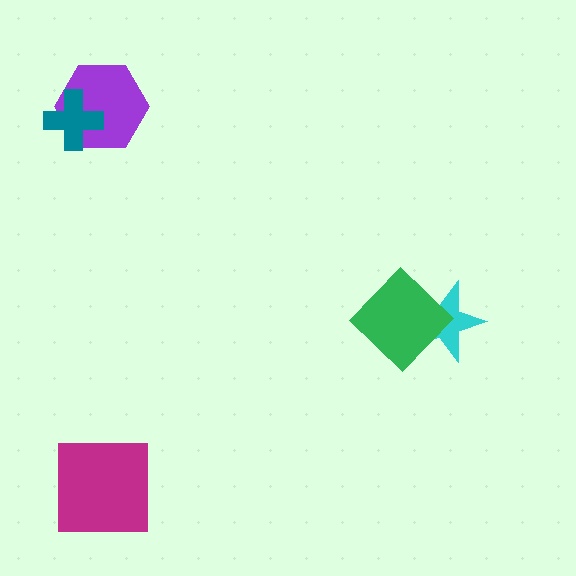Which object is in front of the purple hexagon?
The teal cross is in front of the purple hexagon.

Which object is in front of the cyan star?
The green diamond is in front of the cyan star.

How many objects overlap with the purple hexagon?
1 object overlaps with the purple hexagon.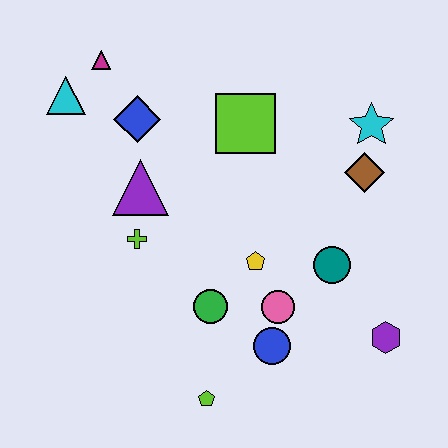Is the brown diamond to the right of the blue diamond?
Yes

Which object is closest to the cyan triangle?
The magenta triangle is closest to the cyan triangle.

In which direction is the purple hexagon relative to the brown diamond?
The purple hexagon is below the brown diamond.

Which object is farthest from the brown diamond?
The cyan triangle is farthest from the brown diamond.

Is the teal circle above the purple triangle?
No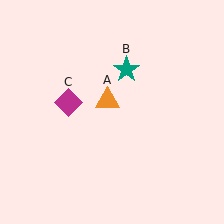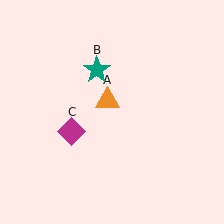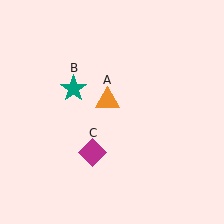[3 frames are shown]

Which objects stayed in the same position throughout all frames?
Orange triangle (object A) remained stationary.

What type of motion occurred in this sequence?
The teal star (object B), magenta diamond (object C) rotated counterclockwise around the center of the scene.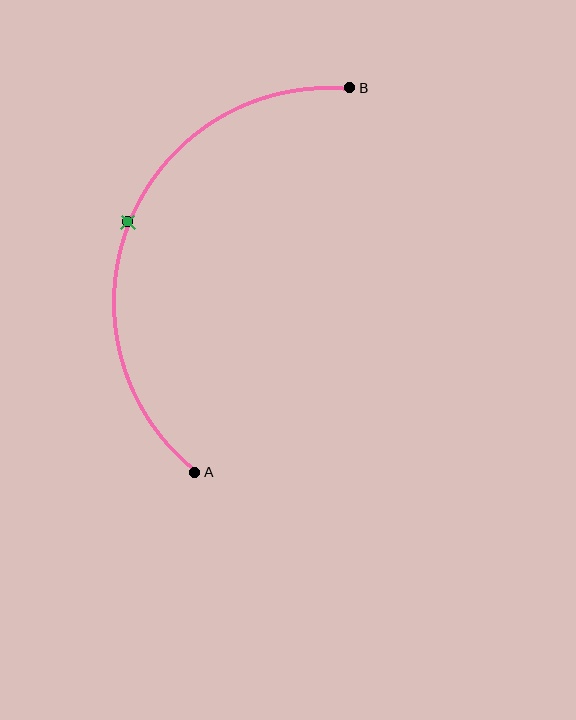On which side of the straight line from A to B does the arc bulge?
The arc bulges to the left of the straight line connecting A and B.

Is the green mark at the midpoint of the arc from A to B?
Yes. The green mark lies on the arc at equal arc-length from both A and B — it is the arc midpoint.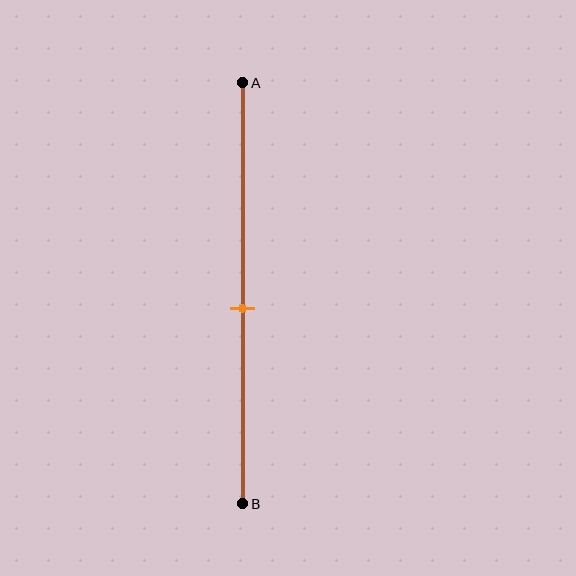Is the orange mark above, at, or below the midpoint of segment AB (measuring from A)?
The orange mark is below the midpoint of segment AB.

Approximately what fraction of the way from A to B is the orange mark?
The orange mark is approximately 55% of the way from A to B.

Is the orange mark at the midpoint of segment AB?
No, the mark is at about 55% from A, not at the 50% midpoint.